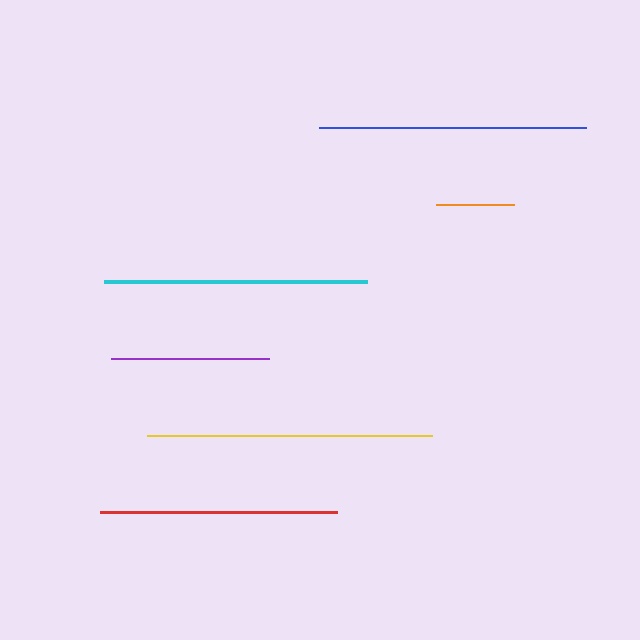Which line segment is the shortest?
The orange line is the shortest at approximately 78 pixels.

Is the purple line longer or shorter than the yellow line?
The yellow line is longer than the purple line.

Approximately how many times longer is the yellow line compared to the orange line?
The yellow line is approximately 3.6 times the length of the orange line.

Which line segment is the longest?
The yellow line is the longest at approximately 284 pixels.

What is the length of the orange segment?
The orange segment is approximately 78 pixels long.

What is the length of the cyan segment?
The cyan segment is approximately 264 pixels long.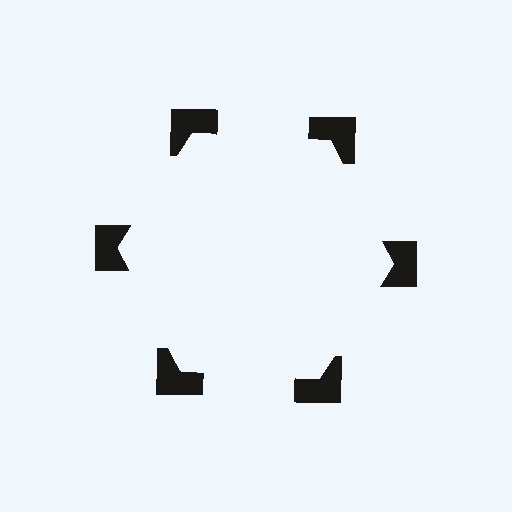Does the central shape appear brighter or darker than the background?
It typically appears slightly brighter than the background, even though no actual brightness change is drawn.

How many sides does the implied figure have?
6 sides.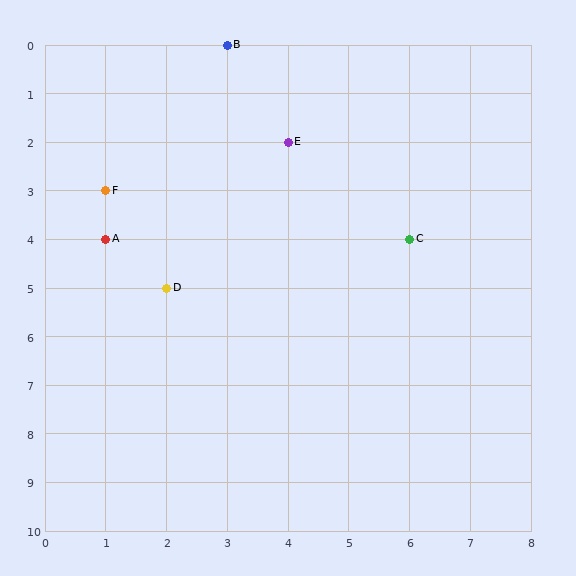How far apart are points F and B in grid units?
Points F and B are 2 columns and 3 rows apart (about 3.6 grid units diagonally).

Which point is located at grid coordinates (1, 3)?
Point F is at (1, 3).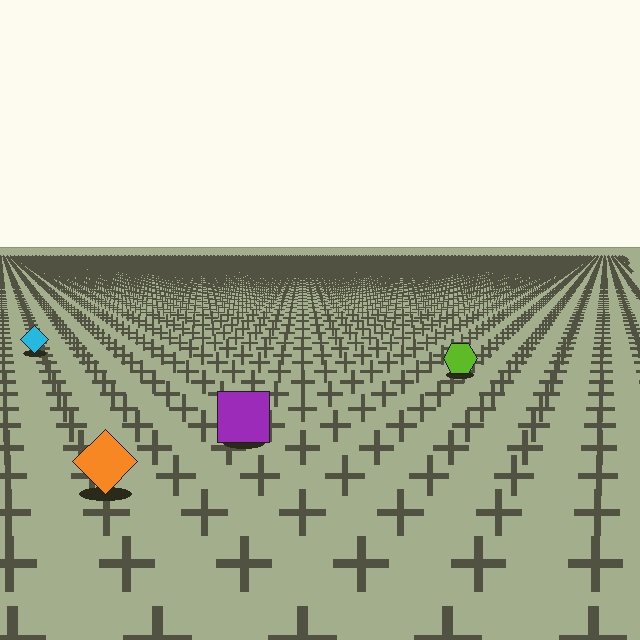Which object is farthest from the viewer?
The cyan diamond is farthest from the viewer. It appears smaller and the ground texture around it is denser.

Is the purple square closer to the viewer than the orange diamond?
No. The orange diamond is closer — you can tell from the texture gradient: the ground texture is coarser near it.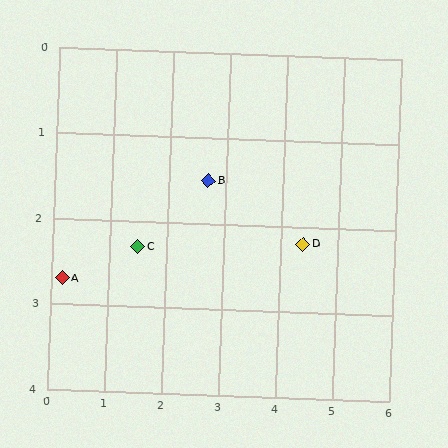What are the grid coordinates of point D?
Point D is at approximately (4.4, 2.2).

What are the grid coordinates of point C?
Point C is at approximately (1.5, 2.3).